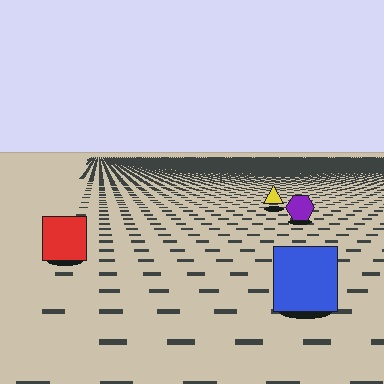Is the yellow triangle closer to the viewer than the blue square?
No. The blue square is closer — you can tell from the texture gradient: the ground texture is coarser near it.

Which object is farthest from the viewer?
The yellow triangle is farthest from the viewer. It appears smaller and the ground texture around it is denser.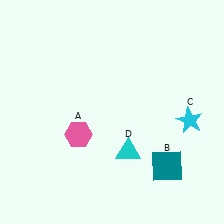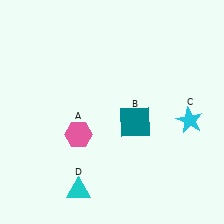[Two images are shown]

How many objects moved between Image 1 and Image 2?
2 objects moved between the two images.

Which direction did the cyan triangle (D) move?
The cyan triangle (D) moved left.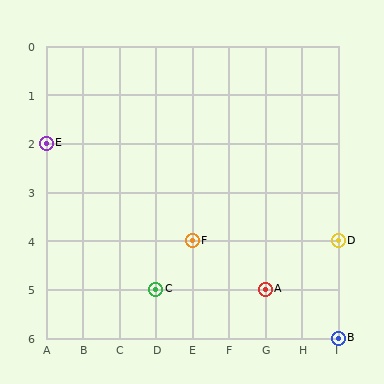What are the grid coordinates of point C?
Point C is at grid coordinates (D, 5).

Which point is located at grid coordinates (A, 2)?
Point E is at (A, 2).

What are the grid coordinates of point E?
Point E is at grid coordinates (A, 2).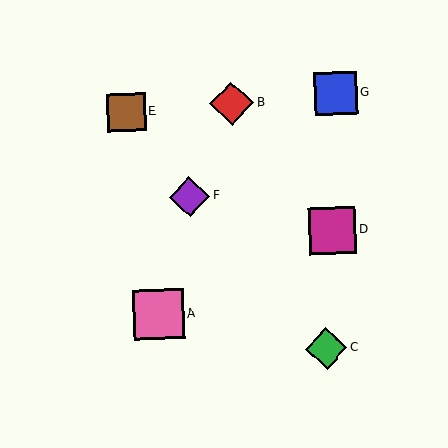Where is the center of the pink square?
The center of the pink square is at (159, 314).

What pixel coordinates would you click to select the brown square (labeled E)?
Click at (127, 112) to select the brown square E.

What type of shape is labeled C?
Shape C is a green diamond.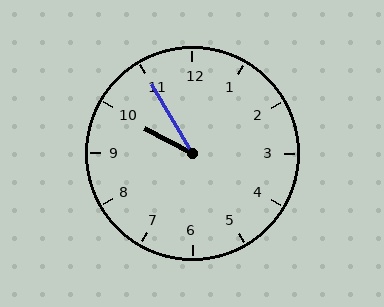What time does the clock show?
9:55.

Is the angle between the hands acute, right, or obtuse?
It is acute.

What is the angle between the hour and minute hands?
Approximately 32 degrees.